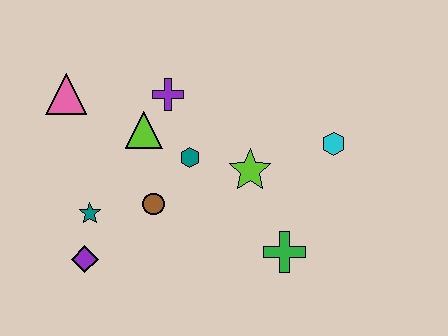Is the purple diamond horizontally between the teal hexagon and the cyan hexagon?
No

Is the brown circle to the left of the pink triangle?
No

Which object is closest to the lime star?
The teal hexagon is closest to the lime star.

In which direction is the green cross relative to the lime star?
The green cross is below the lime star.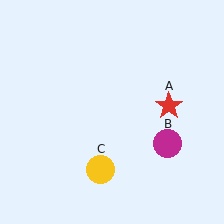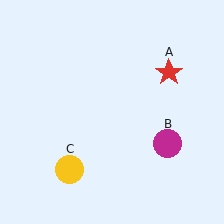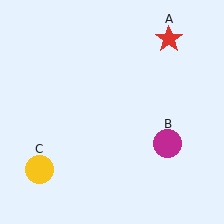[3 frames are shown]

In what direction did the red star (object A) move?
The red star (object A) moved up.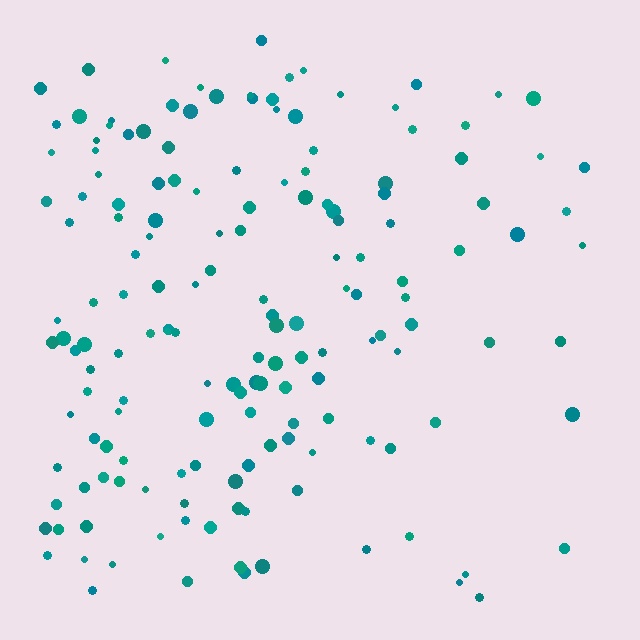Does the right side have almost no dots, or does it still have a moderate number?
Still a moderate number, just noticeably fewer than the left.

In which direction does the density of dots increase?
From right to left, with the left side densest.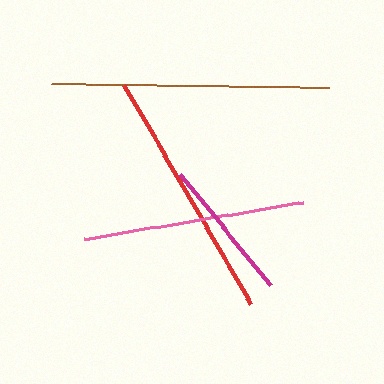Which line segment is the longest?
The brown line is the longest at approximately 279 pixels.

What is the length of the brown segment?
The brown segment is approximately 279 pixels long.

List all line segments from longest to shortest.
From longest to shortest: brown, red, pink, magenta.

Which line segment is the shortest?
The magenta line is the shortest at approximately 143 pixels.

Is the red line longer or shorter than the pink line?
The red line is longer than the pink line.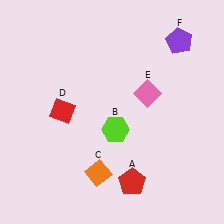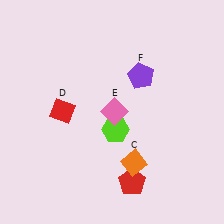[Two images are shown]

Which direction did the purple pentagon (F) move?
The purple pentagon (F) moved left.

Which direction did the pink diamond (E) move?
The pink diamond (E) moved left.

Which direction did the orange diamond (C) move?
The orange diamond (C) moved right.